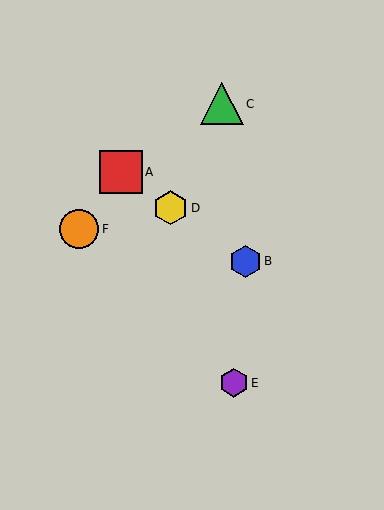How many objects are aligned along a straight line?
3 objects (A, B, D) are aligned along a straight line.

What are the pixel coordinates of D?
Object D is at (171, 208).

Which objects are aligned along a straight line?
Objects A, B, D are aligned along a straight line.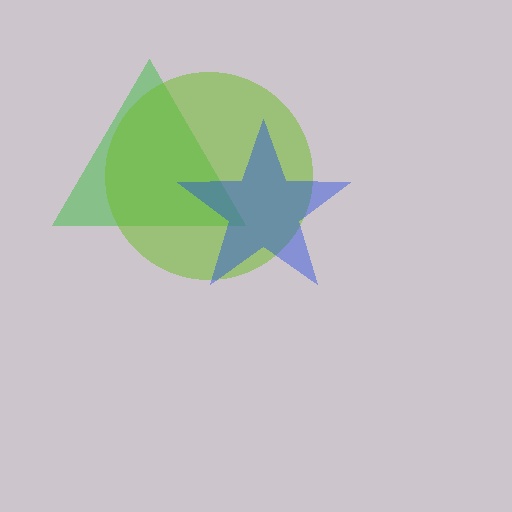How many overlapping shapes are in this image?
There are 3 overlapping shapes in the image.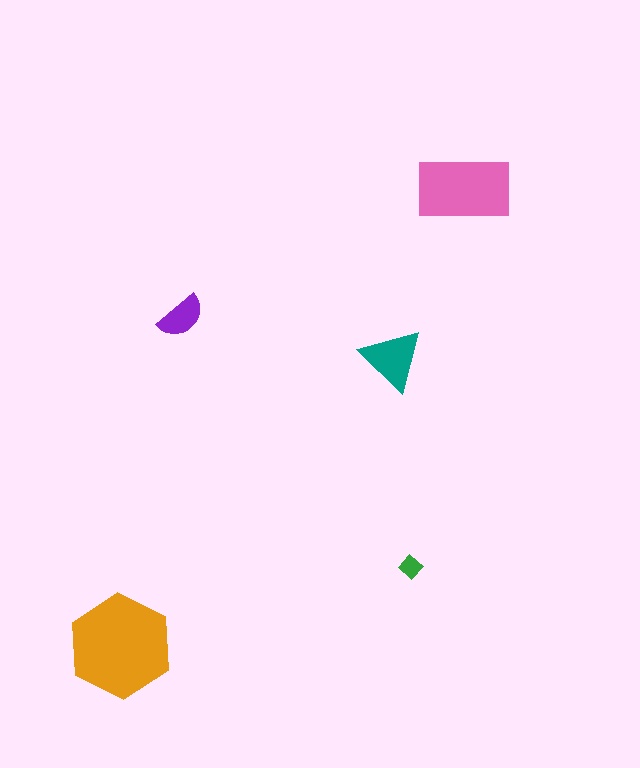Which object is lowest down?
The orange hexagon is bottommost.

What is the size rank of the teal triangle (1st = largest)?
3rd.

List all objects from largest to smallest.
The orange hexagon, the pink rectangle, the teal triangle, the purple semicircle, the green diamond.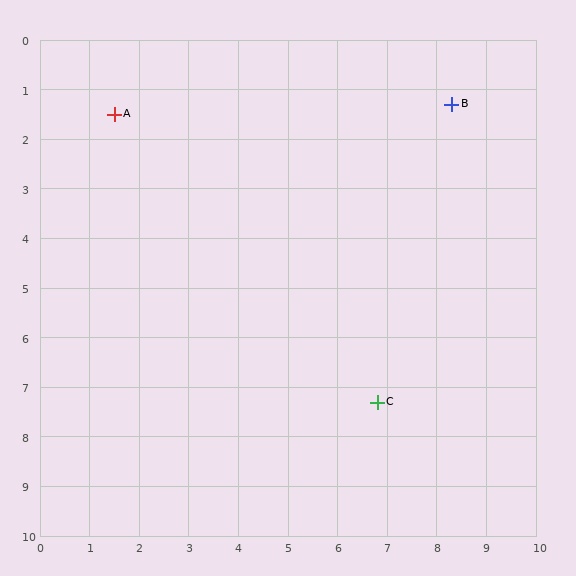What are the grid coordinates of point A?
Point A is at approximately (1.5, 1.5).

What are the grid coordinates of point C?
Point C is at approximately (6.8, 7.3).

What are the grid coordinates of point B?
Point B is at approximately (8.3, 1.3).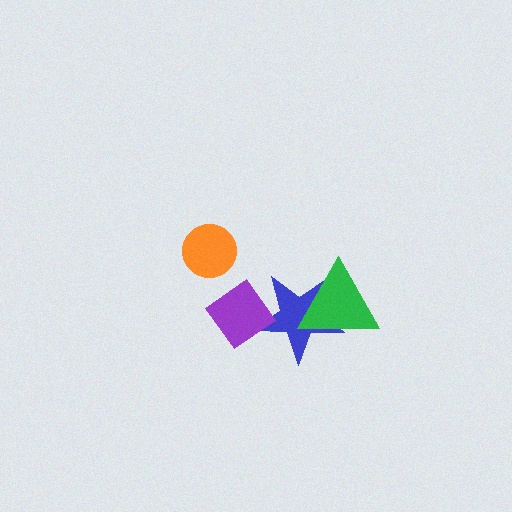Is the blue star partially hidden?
Yes, it is partially covered by another shape.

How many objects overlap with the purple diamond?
1 object overlaps with the purple diamond.